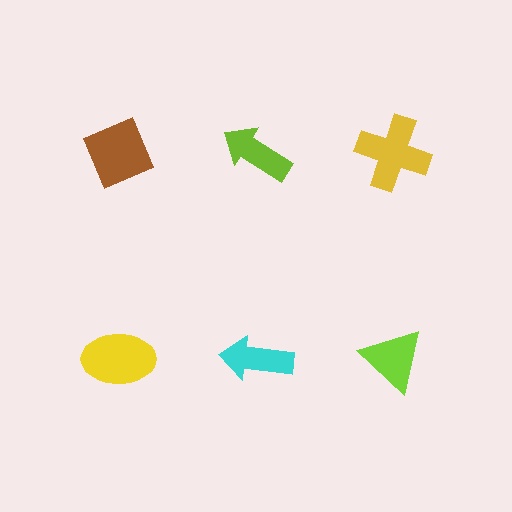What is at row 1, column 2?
A lime arrow.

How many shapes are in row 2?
3 shapes.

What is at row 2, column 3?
A lime triangle.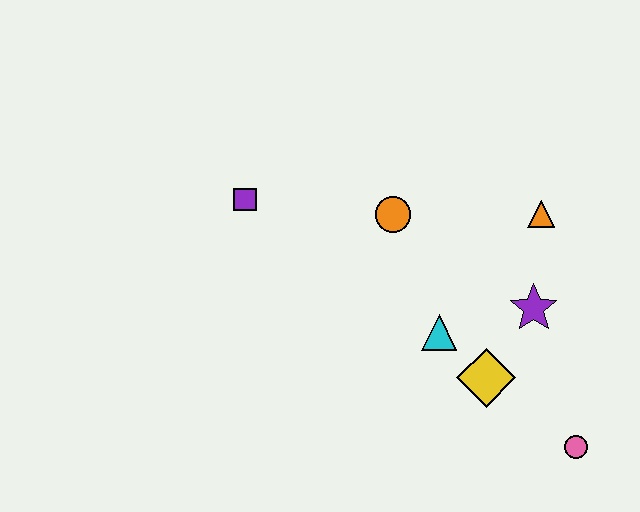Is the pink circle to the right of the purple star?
Yes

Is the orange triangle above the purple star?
Yes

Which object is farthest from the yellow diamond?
The purple square is farthest from the yellow diamond.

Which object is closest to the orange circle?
The cyan triangle is closest to the orange circle.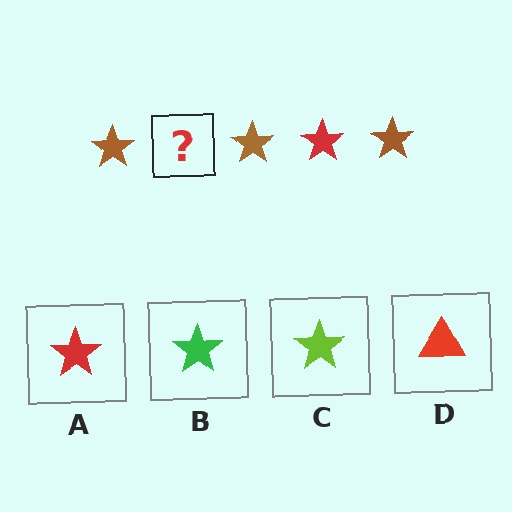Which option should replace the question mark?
Option A.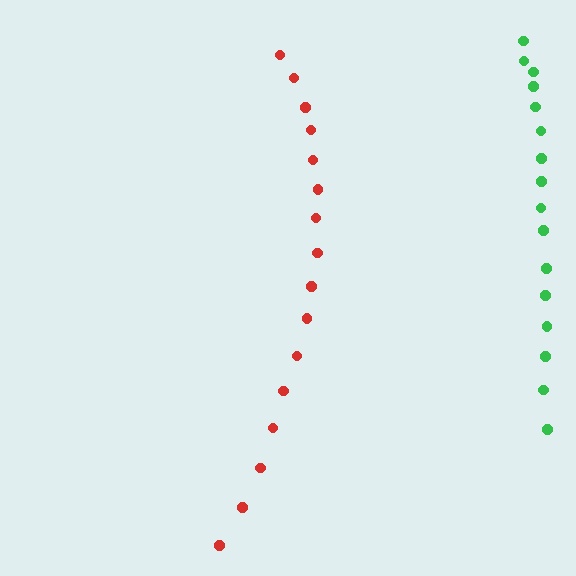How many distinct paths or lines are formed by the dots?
There are 2 distinct paths.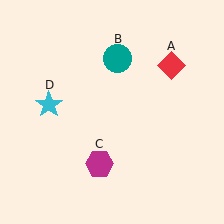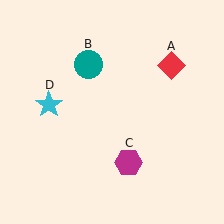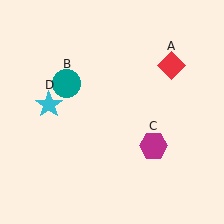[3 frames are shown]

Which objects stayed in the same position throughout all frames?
Red diamond (object A) and cyan star (object D) remained stationary.